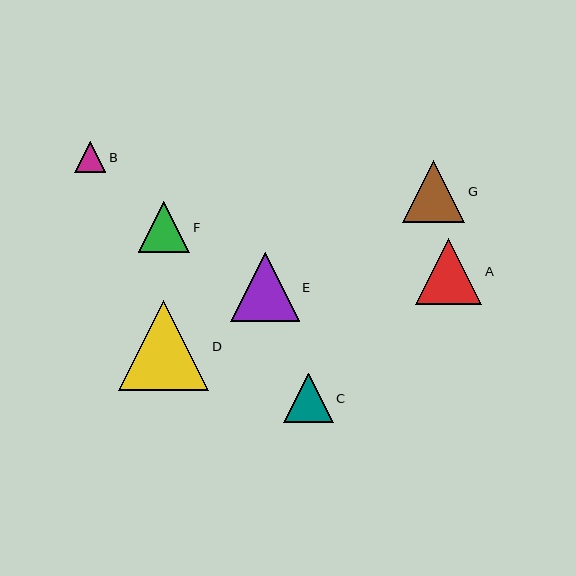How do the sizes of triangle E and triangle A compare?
Triangle E and triangle A are approximately the same size.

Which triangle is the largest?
Triangle D is the largest with a size of approximately 90 pixels.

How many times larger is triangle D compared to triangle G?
Triangle D is approximately 1.4 times the size of triangle G.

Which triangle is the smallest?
Triangle B is the smallest with a size of approximately 32 pixels.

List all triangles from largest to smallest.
From largest to smallest: D, E, A, G, F, C, B.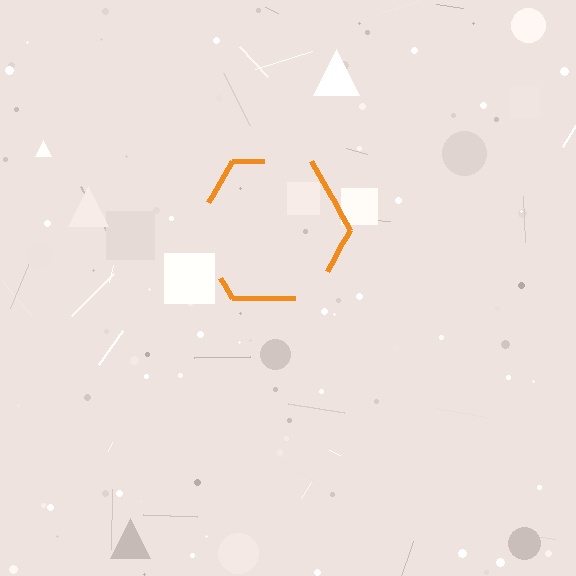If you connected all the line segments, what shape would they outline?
They would outline a hexagon.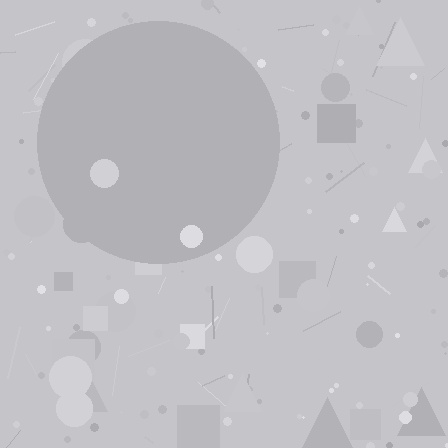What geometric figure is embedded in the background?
A circle is embedded in the background.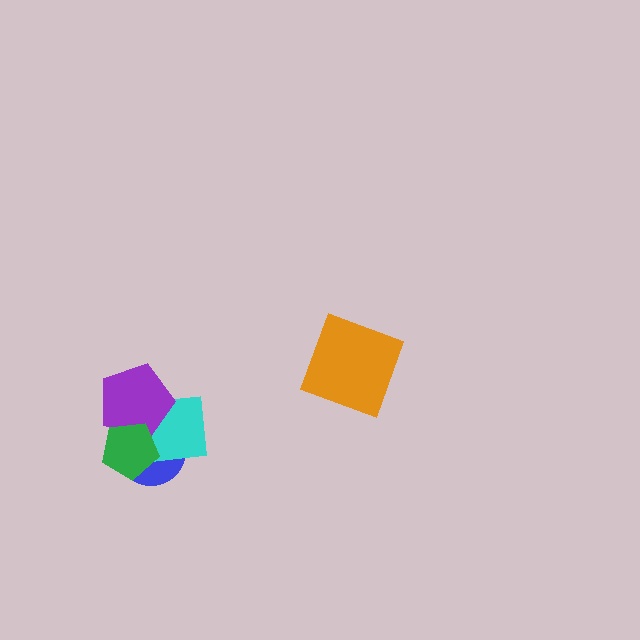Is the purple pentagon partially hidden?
Yes, it is partially covered by another shape.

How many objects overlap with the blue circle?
3 objects overlap with the blue circle.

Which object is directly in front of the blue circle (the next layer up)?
The cyan square is directly in front of the blue circle.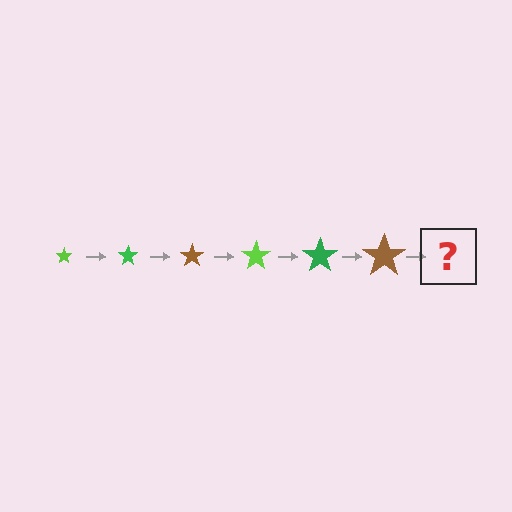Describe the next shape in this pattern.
It should be a lime star, larger than the previous one.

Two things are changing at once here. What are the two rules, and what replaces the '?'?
The two rules are that the star grows larger each step and the color cycles through lime, green, and brown. The '?' should be a lime star, larger than the previous one.